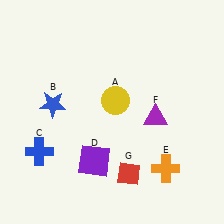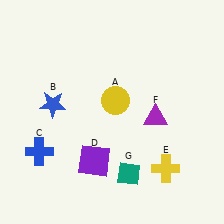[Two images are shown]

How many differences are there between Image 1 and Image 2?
There are 2 differences between the two images.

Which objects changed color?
E changed from orange to yellow. G changed from red to teal.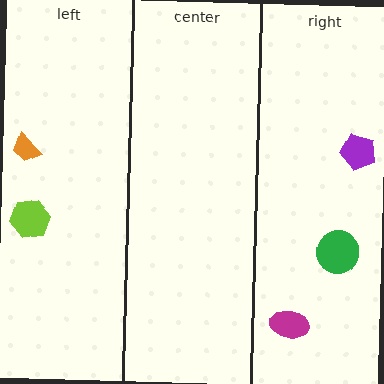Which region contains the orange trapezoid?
The left region.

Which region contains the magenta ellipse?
The right region.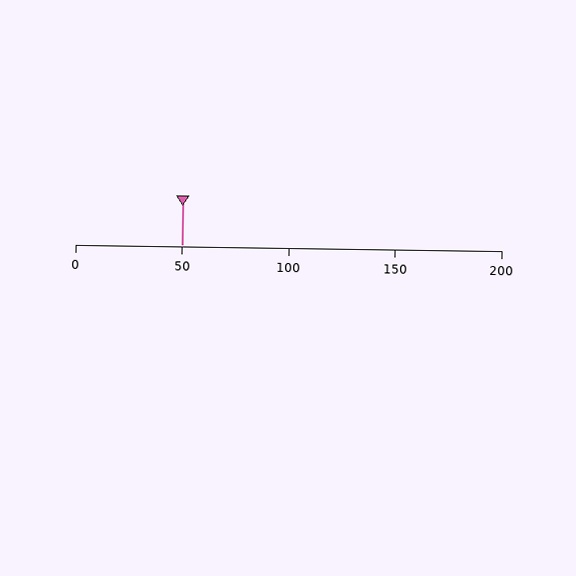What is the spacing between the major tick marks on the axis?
The major ticks are spaced 50 apart.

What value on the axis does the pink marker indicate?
The marker indicates approximately 50.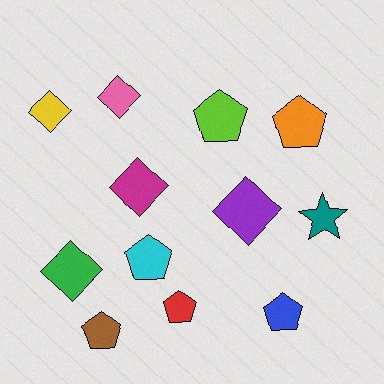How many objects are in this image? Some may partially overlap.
There are 12 objects.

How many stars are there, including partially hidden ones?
There is 1 star.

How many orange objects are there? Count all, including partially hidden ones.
There is 1 orange object.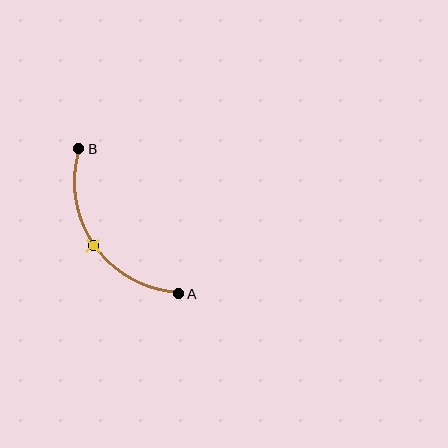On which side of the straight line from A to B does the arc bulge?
The arc bulges below and to the left of the straight line connecting A and B.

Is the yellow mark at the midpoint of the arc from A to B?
Yes. The yellow mark lies on the arc at equal arc-length from both A and B — it is the arc midpoint.